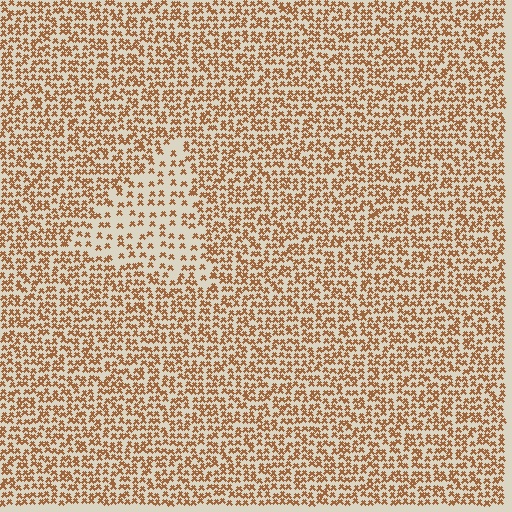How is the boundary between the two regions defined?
The boundary is defined by a change in element density (approximately 2.0x ratio). All elements are the same color, size, and shape.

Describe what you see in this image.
The image contains small brown elements arranged at two different densities. A triangle-shaped region is visible where the elements are less densely packed than the surrounding area.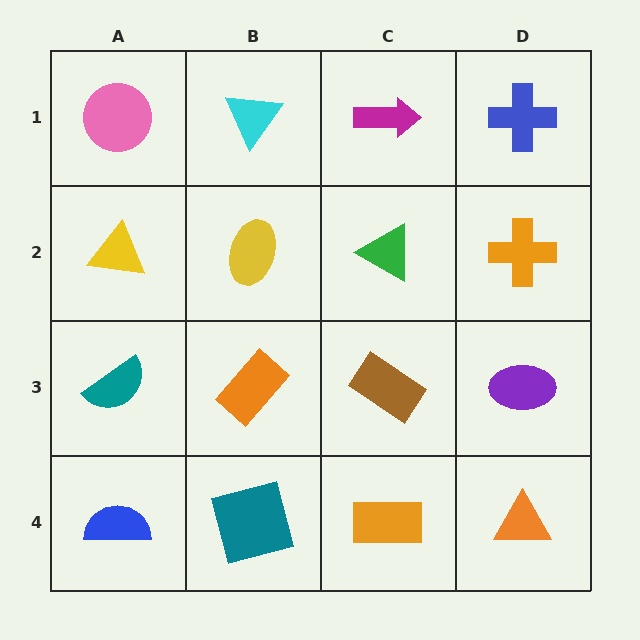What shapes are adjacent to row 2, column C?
A magenta arrow (row 1, column C), a brown rectangle (row 3, column C), a yellow ellipse (row 2, column B), an orange cross (row 2, column D).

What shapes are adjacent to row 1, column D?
An orange cross (row 2, column D), a magenta arrow (row 1, column C).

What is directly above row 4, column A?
A teal semicircle.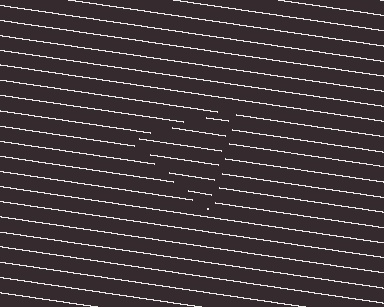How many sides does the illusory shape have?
3 sides — the line-ends trace a triangle.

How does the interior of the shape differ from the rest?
The interior of the shape contains the same grating, shifted by half a period — the contour is defined by the phase discontinuity where line-ends from the inner and outer gratings abut.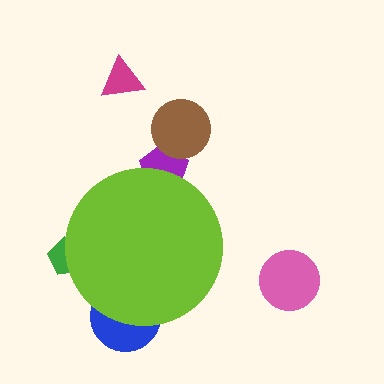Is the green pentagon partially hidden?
Yes, the green pentagon is partially hidden behind the lime circle.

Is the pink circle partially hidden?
No, the pink circle is fully visible.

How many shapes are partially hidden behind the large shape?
3 shapes are partially hidden.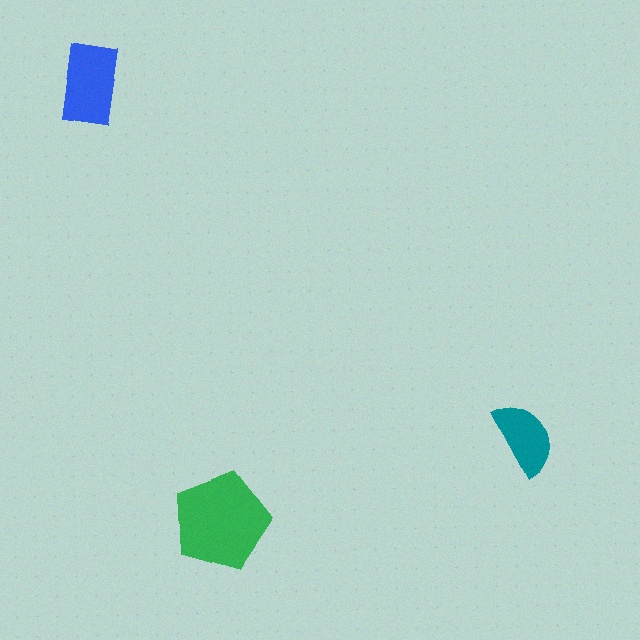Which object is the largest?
The green pentagon.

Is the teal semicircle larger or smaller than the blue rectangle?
Smaller.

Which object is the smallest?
The teal semicircle.